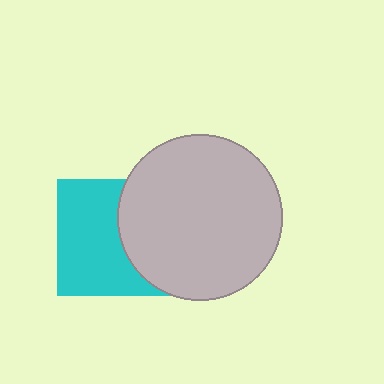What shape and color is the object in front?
The object in front is a light gray circle.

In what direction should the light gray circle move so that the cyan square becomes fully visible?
The light gray circle should move right. That is the shortest direction to clear the overlap and leave the cyan square fully visible.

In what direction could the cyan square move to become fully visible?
The cyan square could move left. That would shift it out from behind the light gray circle entirely.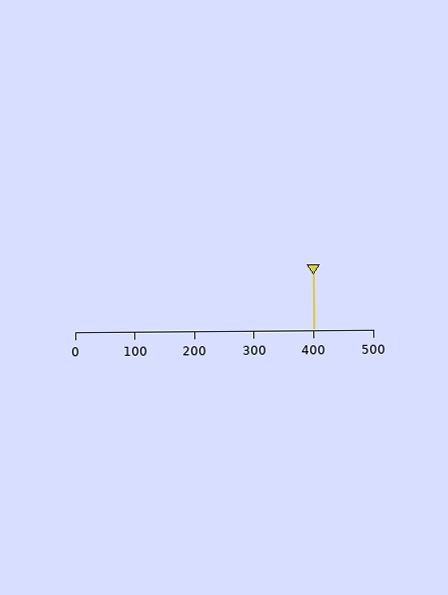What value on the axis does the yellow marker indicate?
The marker indicates approximately 400.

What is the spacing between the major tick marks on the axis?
The major ticks are spaced 100 apart.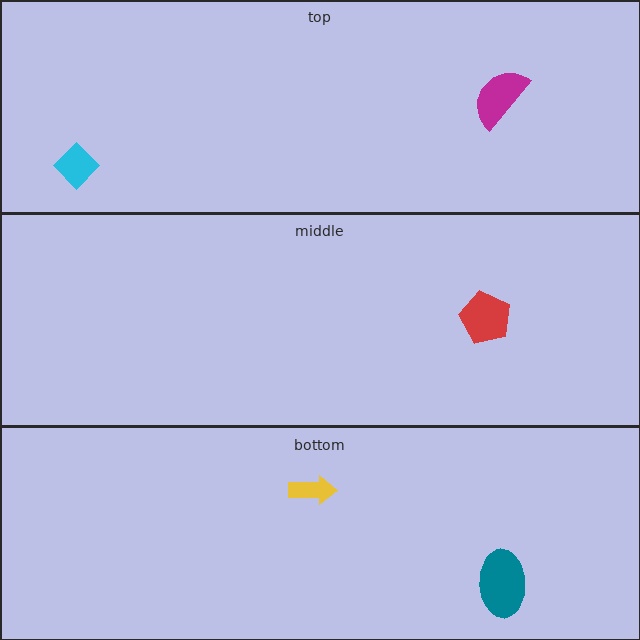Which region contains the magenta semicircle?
The top region.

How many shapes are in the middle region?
1.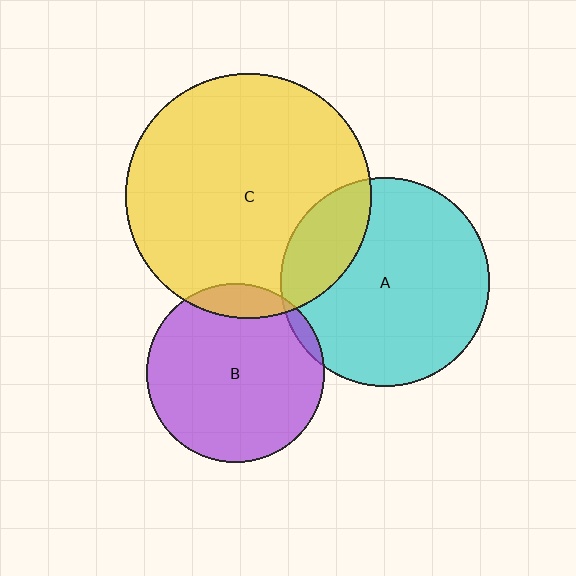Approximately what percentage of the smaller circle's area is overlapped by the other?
Approximately 5%.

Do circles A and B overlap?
Yes.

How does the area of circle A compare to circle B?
Approximately 1.4 times.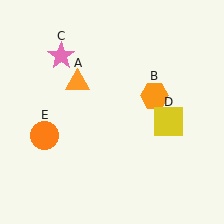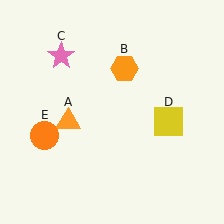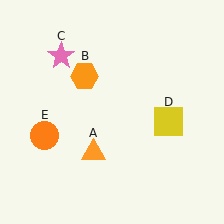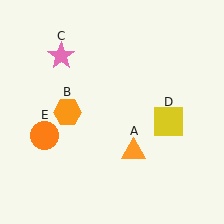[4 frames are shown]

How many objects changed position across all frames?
2 objects changed position: orange triangle (object A), orange hexagon (object B).